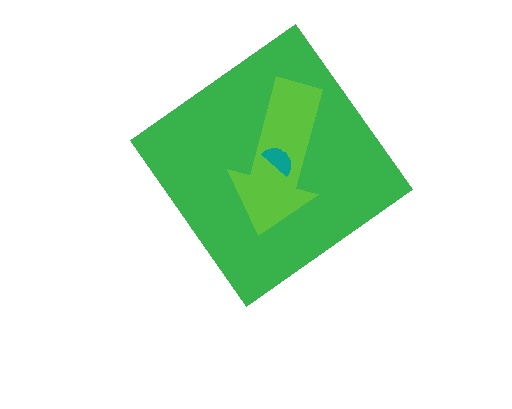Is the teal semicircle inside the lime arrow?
Yes.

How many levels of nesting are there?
3.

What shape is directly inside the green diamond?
The lime arrow.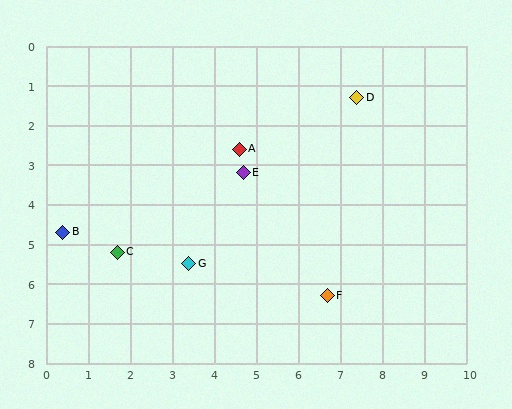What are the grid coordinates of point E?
Point E is at approximately (4.7, 3.2).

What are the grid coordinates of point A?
Point A is at approximately (4.6, 2.6).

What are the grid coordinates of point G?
Point G is at approximately (3.4, 5.5).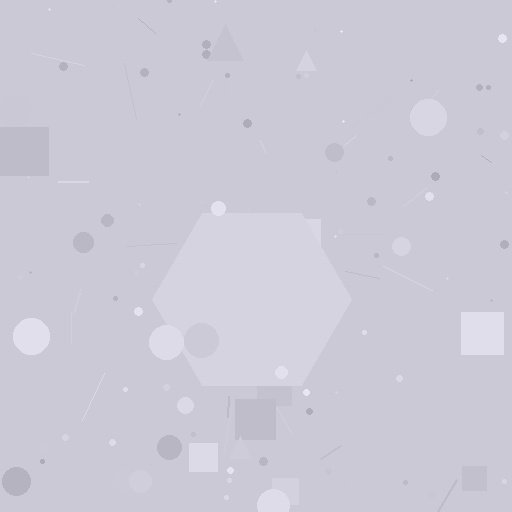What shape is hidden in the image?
A hexagon is hidden in the image.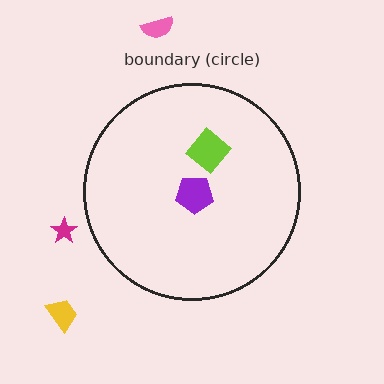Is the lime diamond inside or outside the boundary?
Inside.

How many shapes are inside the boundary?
2 inside, 3 outside.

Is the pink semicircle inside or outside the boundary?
Outside.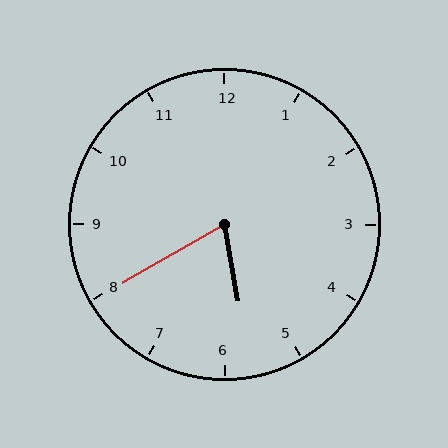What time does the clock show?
5:40.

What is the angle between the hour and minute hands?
Approximately 70 degrees.